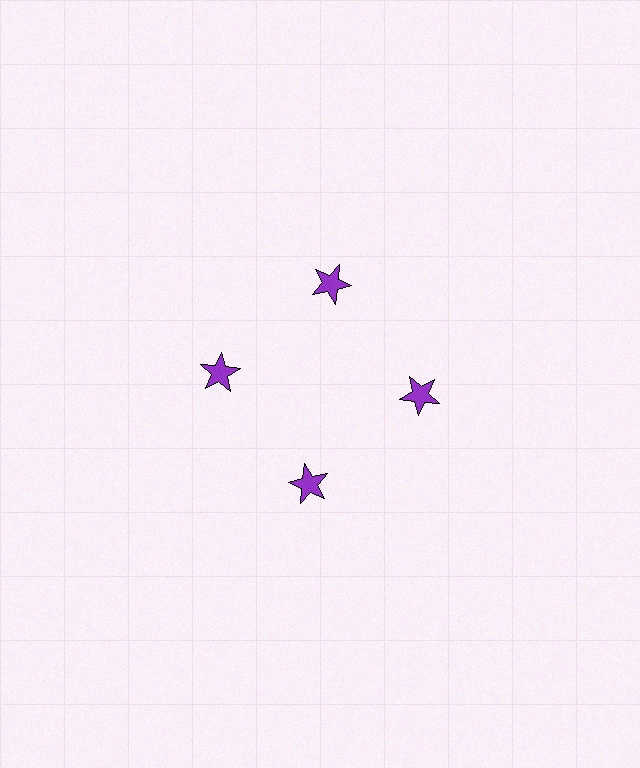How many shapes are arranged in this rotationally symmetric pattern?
There are 4 shapes, arranged in 4 groups of 1.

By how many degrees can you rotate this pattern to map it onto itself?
The pattern maps onto itself every 90 degrees of rotation.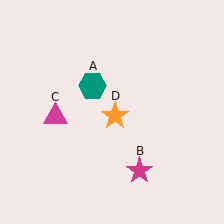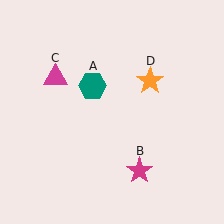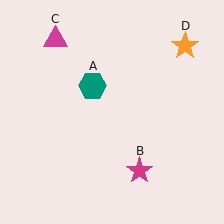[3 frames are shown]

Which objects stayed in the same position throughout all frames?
Teal hexagon (object A) and magenta star (object B) remained stationary.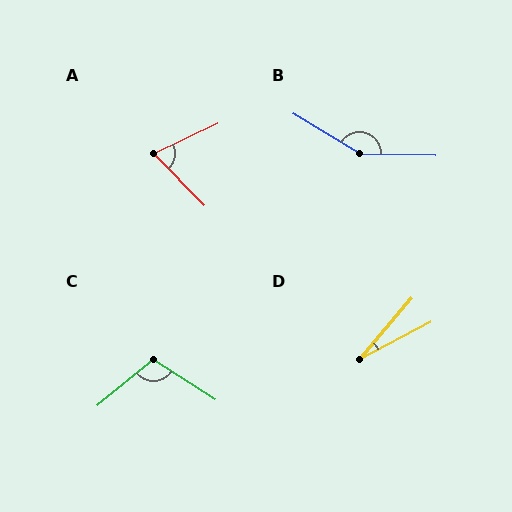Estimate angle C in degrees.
Approximately 108 degrees.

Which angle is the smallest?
D, at approximately 22 degrees.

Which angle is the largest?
B, at approximately 150 degrees.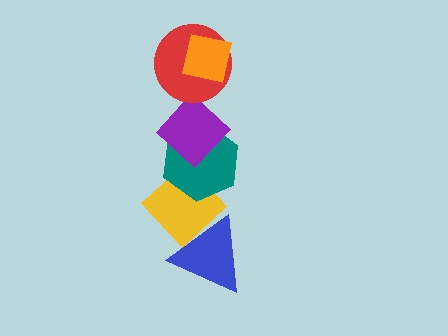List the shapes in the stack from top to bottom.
From top to bottom: the orange square, the red circle, the purple diamond, the teal hexagon, the yellow diamond, the blue triangle.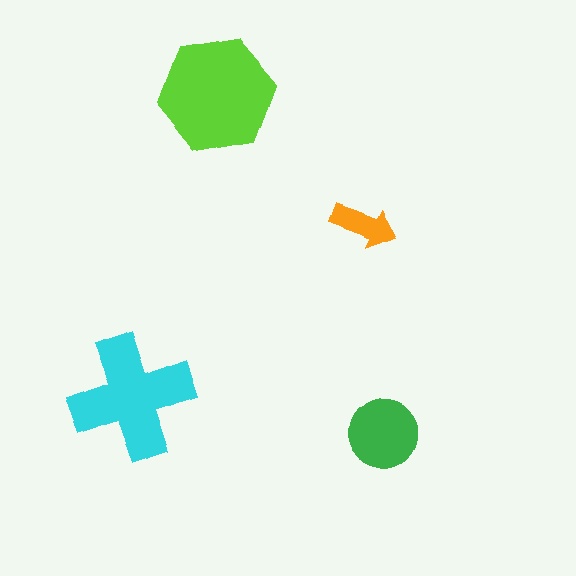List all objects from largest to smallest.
The lime hexagon, the cyan cross, the green circle, the orange arrow.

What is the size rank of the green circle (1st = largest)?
3rd.